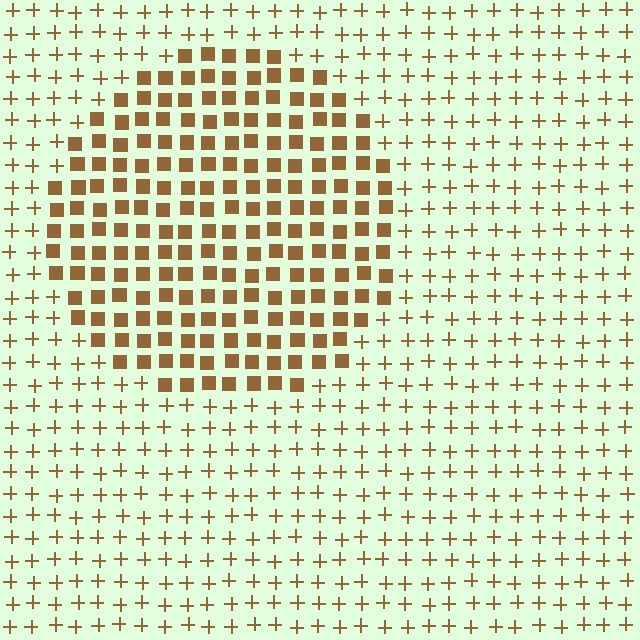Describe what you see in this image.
The image is filled with small brown elements arranged in a uniform grid. A circle-shaped region contains squares, while the surrounding area contains plus signs. The boundary is defined purely by the change in element shape.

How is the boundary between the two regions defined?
The boundary is defined by a change in element shape: squares inside vs. plus signs outside. All elements share the same color and spacing.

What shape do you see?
I see a circle.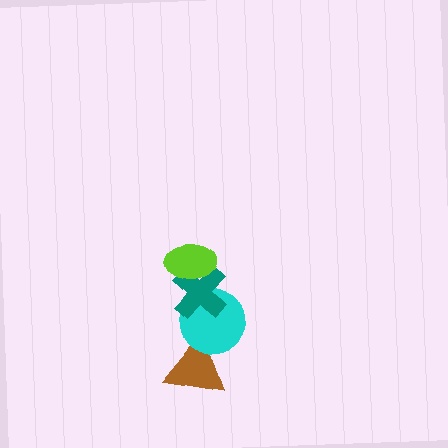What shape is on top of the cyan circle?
The teal cross is on top of the cyan circle.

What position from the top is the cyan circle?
The cyan circle is 3rd from the top.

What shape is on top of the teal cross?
The lime ellipse is on top of the teal cross.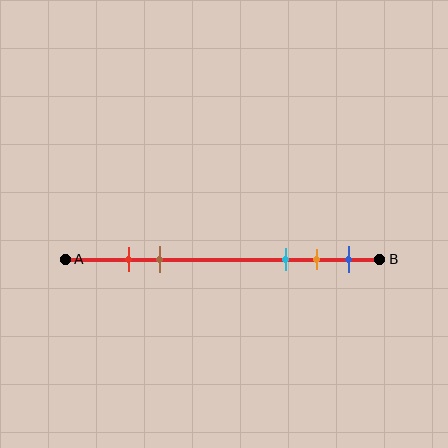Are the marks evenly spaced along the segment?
No, the marks are not evenly spaced.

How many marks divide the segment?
There are 5 marks dividing the segment.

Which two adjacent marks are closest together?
The red and brown marks are the closest adjacent pair.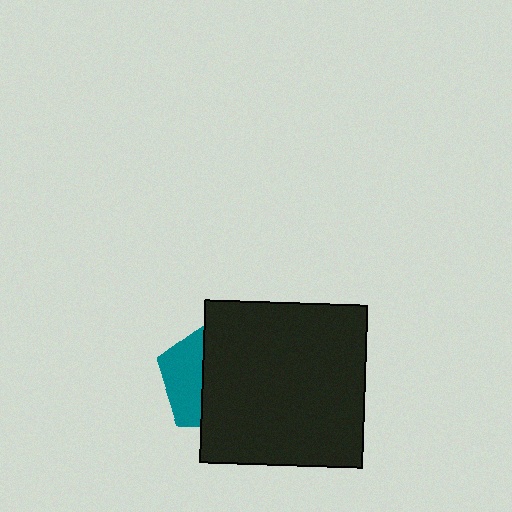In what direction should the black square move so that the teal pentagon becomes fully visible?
The black square should move right. That is the shortest direction to clear the overlap and leave the teal pentagon fully visible.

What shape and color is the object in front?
The object in front is a black square.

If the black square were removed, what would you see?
You would see the complete teal pentagon.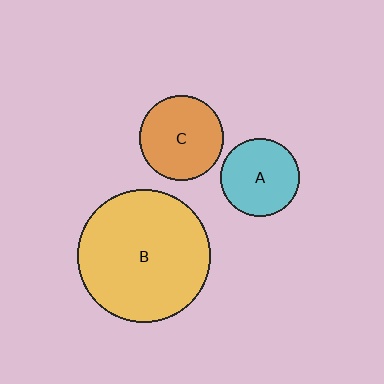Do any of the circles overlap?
No, none of the circles overlap.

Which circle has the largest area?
Circle B (yellow).